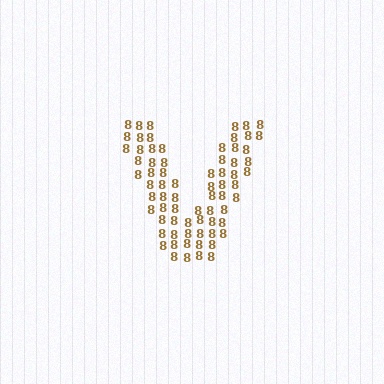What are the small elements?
The small elements are digit 8's.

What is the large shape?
The large shape is the letter V.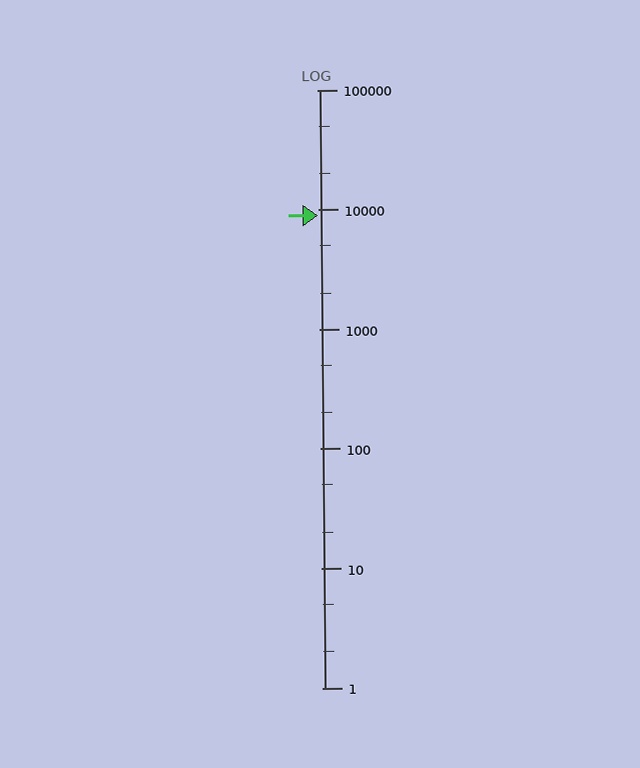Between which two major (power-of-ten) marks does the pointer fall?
The pointer is between 1000 and 10000.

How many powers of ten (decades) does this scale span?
The scale spans 5 decades, from 1 to 100000.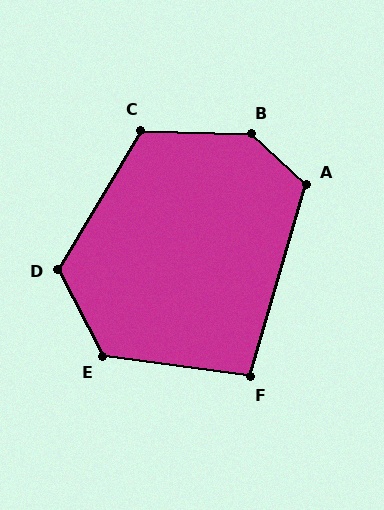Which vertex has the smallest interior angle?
F, at approximately 98 degrees.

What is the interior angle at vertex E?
Approximately 125 degrees (obtuse).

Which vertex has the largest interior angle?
B, at approximately 140 degrees.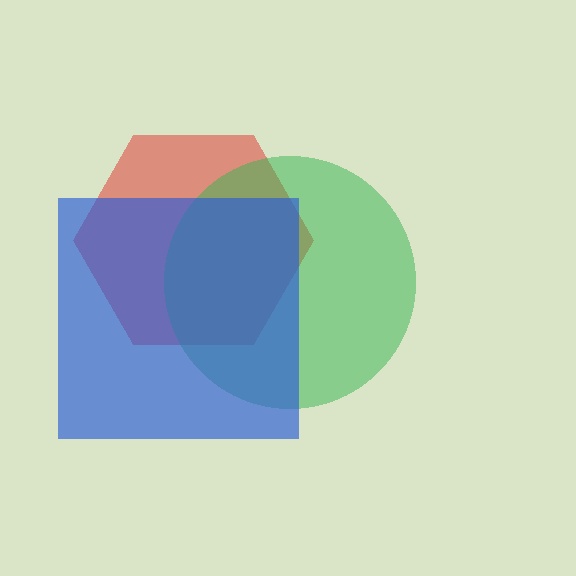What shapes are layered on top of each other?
The layered shapes are: a red hexagon, a green circle, a blue square.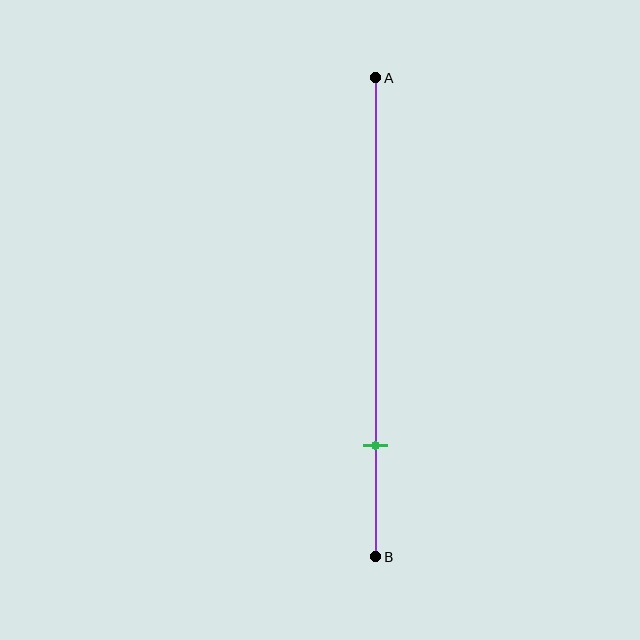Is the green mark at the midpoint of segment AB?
No, the mark is at about 75% from A, not at the 50% midpoint.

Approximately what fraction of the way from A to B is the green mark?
The green mark is approximately 75% of the way from A to B.